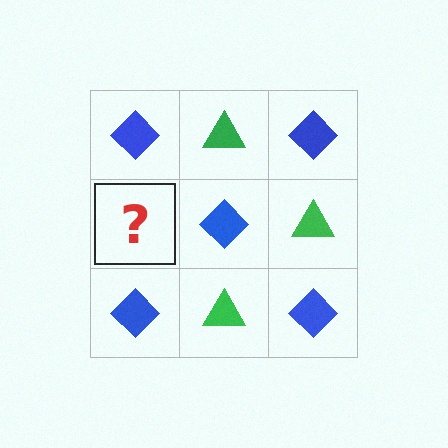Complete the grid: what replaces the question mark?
The question mark should be replaced with a green triangle.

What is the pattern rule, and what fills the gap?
The rule is that it alternates blue diamond and green triangle in a checkerboard pattern. The gap should be filled with a green triangle.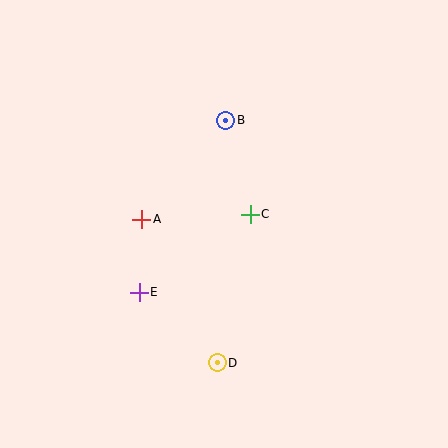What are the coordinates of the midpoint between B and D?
The midpoint between B and D is at (222, 242).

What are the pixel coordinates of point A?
Point A is at (142, 219).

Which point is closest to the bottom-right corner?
Point D is closest to the bottom-right corner.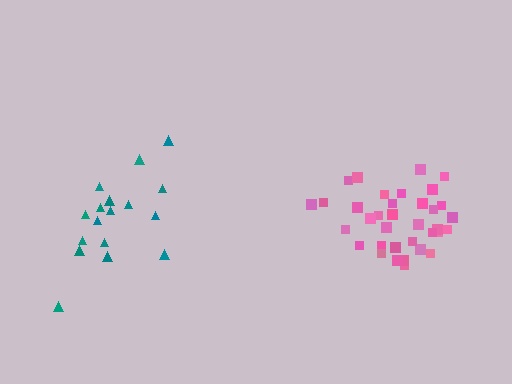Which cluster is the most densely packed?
Pink.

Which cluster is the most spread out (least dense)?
Teal.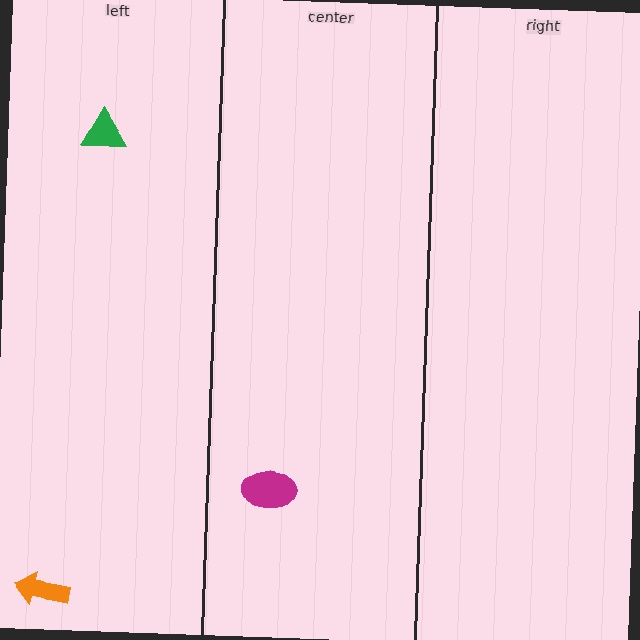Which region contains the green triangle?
The left region.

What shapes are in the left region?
The green triangle, the orange arrow.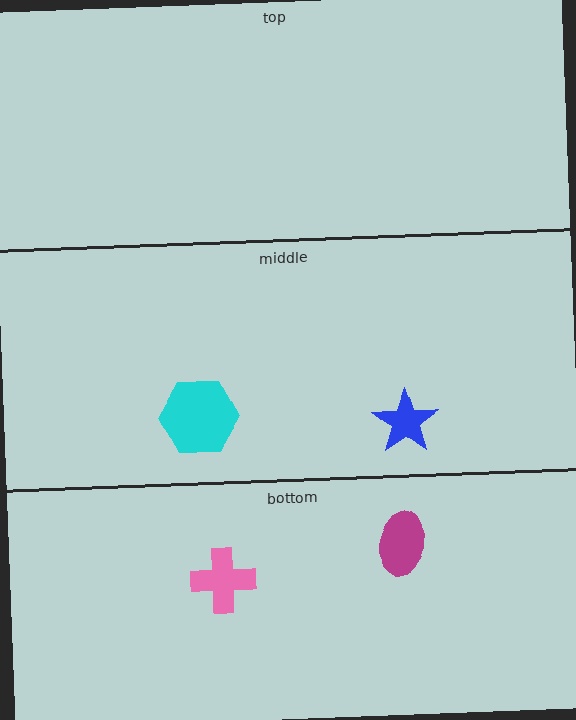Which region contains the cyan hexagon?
The middle region.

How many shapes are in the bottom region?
2.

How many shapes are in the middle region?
2.